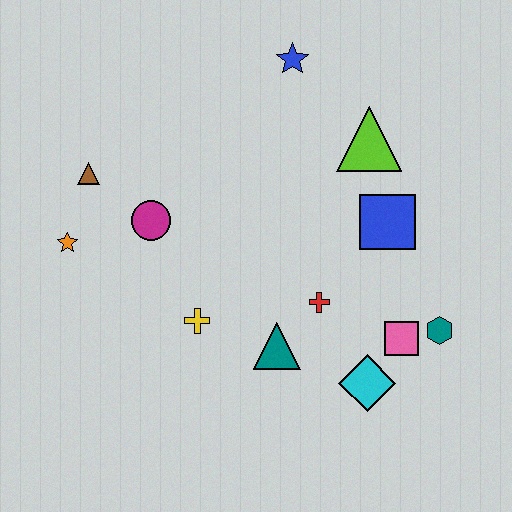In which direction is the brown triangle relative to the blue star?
The brown triangle is to the left of the blue star.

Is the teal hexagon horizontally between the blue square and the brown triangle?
No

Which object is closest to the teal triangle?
The red cross is closest to the teal triangle.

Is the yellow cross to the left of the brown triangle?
No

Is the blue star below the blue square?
No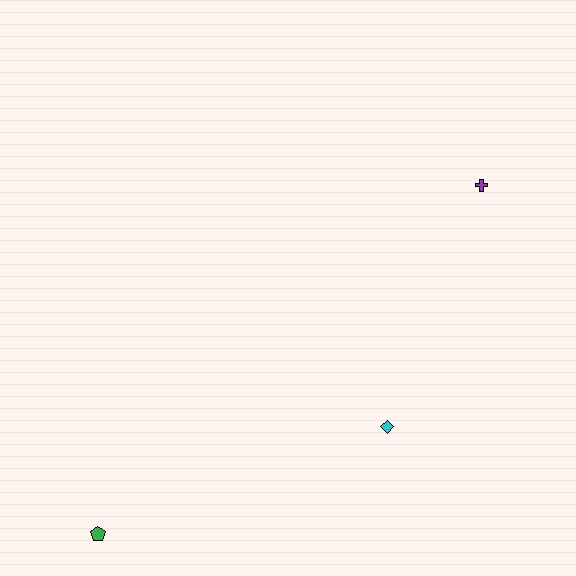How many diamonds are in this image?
There is 1 diamond.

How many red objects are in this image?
There are no red objects.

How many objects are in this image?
There are 3 objects.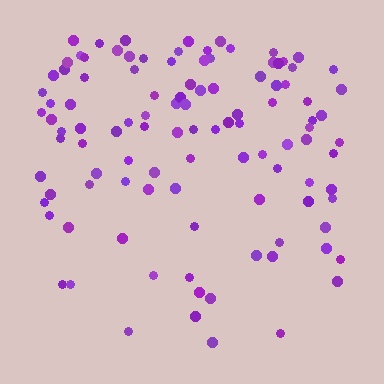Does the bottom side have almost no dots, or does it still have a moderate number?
Still a moderate number, just noticeably fewer than the top.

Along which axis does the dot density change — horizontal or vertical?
Vertical.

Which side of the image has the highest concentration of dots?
The top.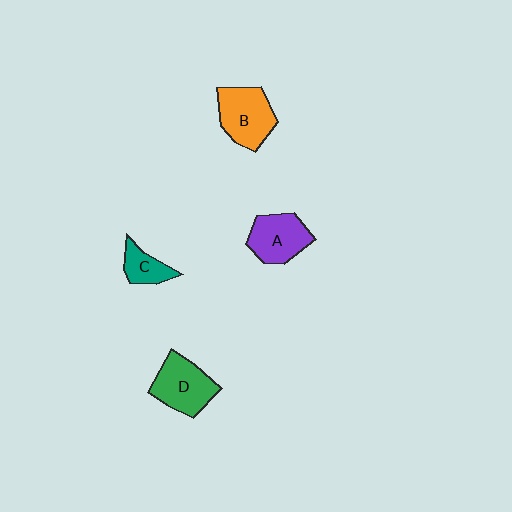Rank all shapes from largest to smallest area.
From largest to smallest: B (orange), D (green), A (purple), C (teal).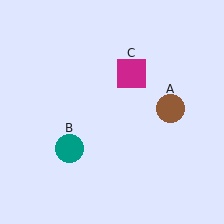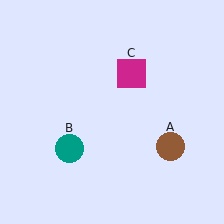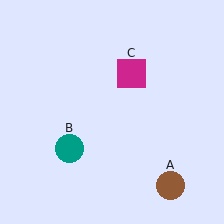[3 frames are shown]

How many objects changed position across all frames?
1 object changed position: brown circle (object A).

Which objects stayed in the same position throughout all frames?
Teal circle (object B) and magenta square (object C) remained stationary.